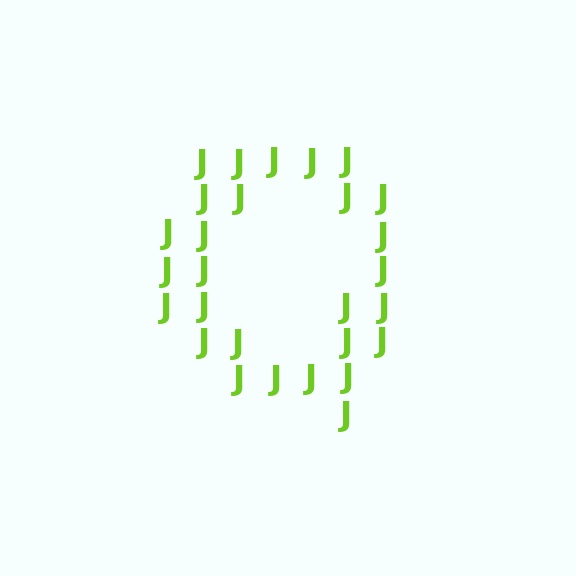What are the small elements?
The small elements are letter J's.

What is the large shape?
The large shape is the letter Q.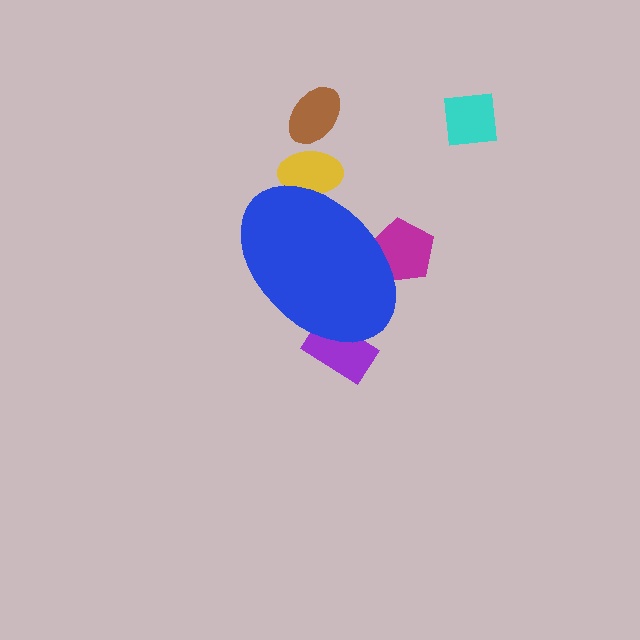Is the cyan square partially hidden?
No, the cyan square is fully visible.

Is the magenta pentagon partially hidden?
Yes, the magenta pentagon is partially hidden behind the blue ellipse.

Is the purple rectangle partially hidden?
Yes, the purple rectangle is partially hidden behind the blue ellipse.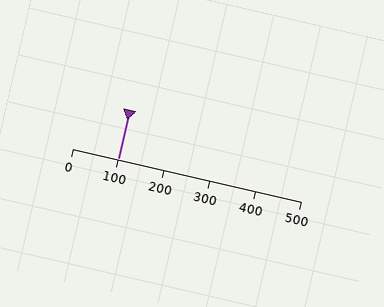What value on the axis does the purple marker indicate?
The marker indicates approximately 100.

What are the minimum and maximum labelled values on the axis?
The axis runs from 0 to 500.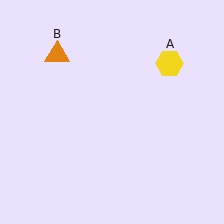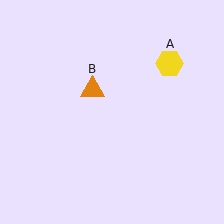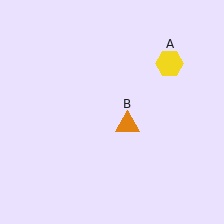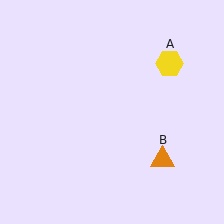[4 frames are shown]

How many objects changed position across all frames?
1 object changed position: orange triangle (object B).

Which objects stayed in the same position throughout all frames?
Yellow hexagon (object A) remained stationary.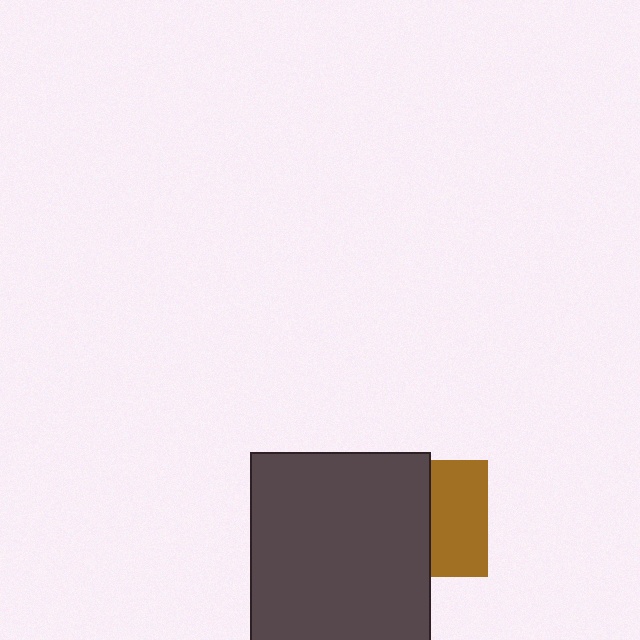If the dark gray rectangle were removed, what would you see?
You would see the complete brown square.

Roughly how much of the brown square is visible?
About half of it is visible (roughly 47%).